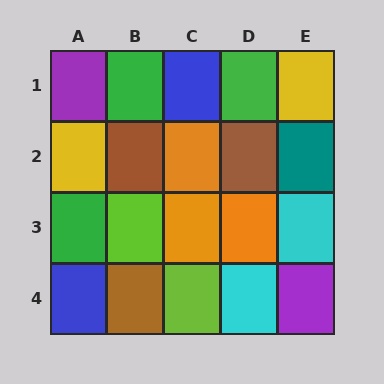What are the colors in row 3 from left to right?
Green, lime, orange, orange, cyan.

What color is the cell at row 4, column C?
Lime.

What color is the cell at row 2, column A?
Yellow.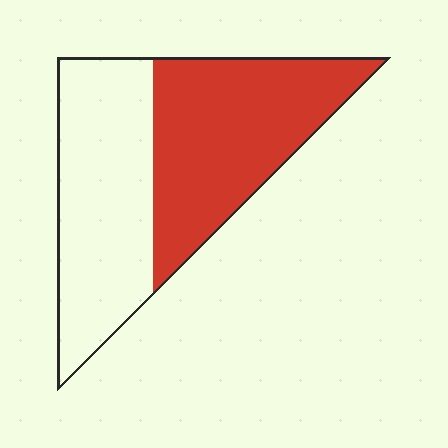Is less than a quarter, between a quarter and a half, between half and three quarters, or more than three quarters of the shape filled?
Between half and three quarters.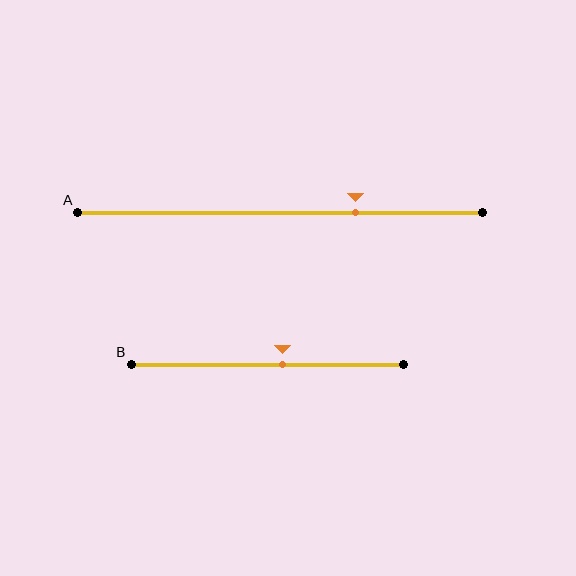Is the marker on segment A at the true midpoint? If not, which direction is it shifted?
No, the marker on segment A is shifted to the right by about 19% of the segment length.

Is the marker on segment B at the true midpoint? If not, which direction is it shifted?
No, the marker on segment B is shifted to the right by about 6% of the segment length.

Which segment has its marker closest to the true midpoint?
Segment B has its marker closest to the true midpoint.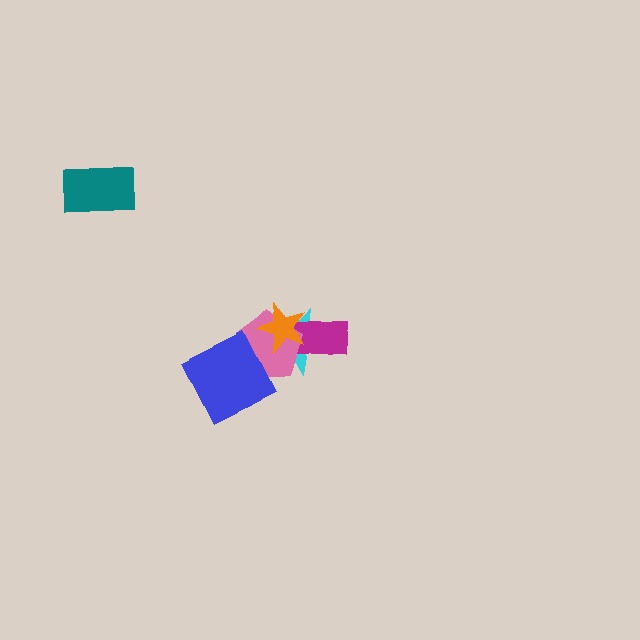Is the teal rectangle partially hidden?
No, no other shape covers it.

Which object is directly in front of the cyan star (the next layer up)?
The magenta rectangle is directly in front of the cyan star.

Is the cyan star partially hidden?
Yes, it is partially covered by another shape.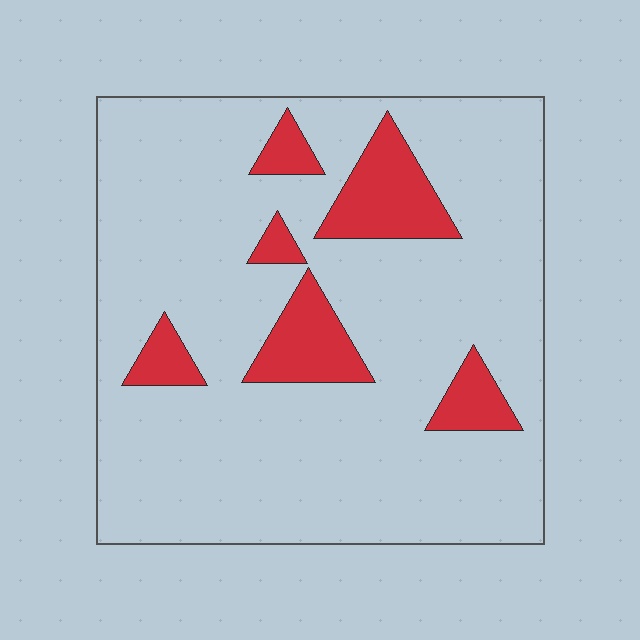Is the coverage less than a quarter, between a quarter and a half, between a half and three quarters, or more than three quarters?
Less than a quarter.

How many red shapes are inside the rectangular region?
6.